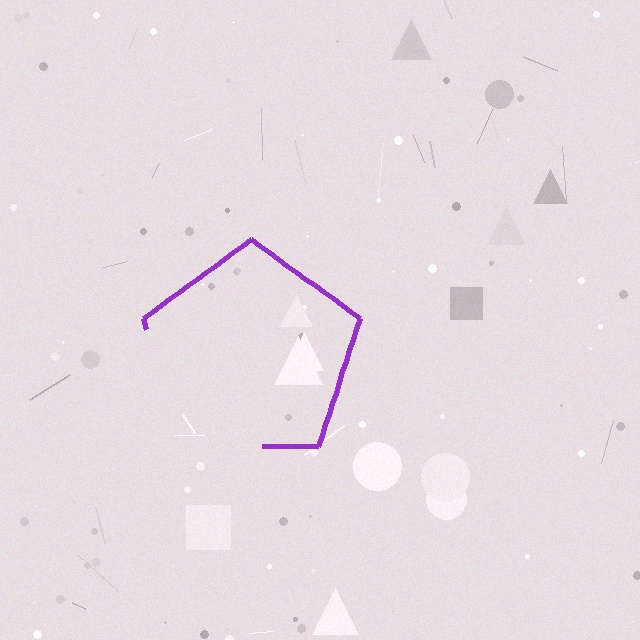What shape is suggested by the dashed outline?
The dashed outline suggests a pentagon.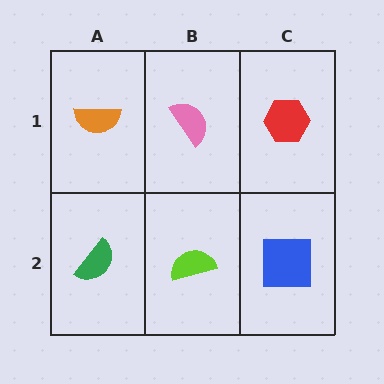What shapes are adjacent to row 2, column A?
An orange semicircle (row 1, column A), a lime semicircle (row 2, column B).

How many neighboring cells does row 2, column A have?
2.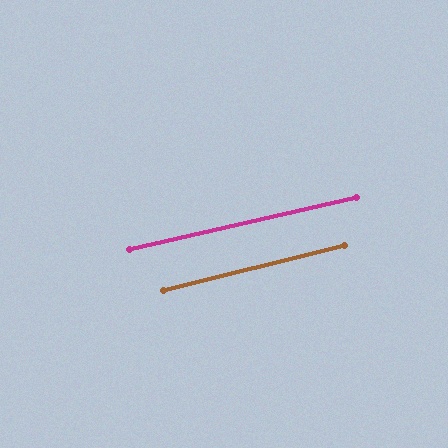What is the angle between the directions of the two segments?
Approximately 1 degree.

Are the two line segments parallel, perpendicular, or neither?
Parallel — their directions differ by only 0.7°.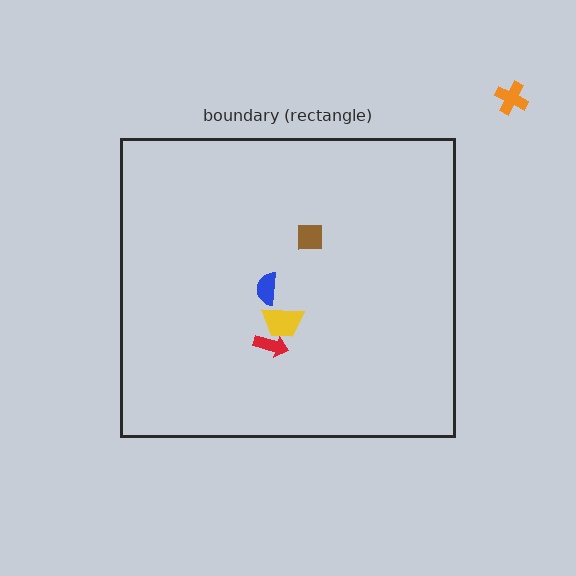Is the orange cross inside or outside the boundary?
Outside.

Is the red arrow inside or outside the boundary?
Inside.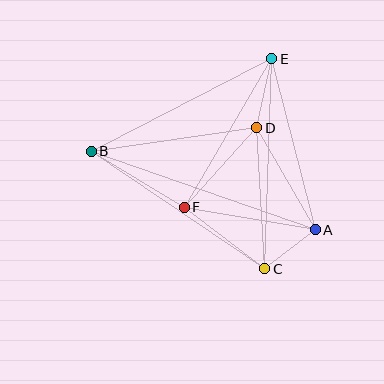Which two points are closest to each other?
Points A and C are closest to each other.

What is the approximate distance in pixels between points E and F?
The distance between E and F is approximately 172 pixels.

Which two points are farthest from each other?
Points A and B are farthest from each other.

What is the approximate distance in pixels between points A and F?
The distance between A and F is approximately 133 pixels.